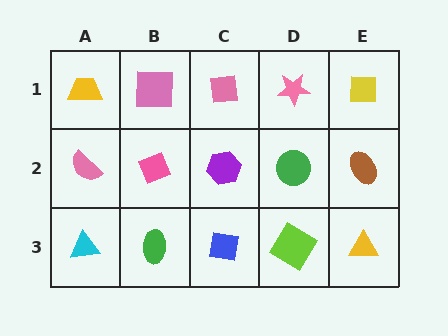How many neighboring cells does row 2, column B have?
4.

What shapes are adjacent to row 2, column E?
A yellow square (row 1, column E), a yellow triangle (row 3, column E), a green circle (row 2, column D).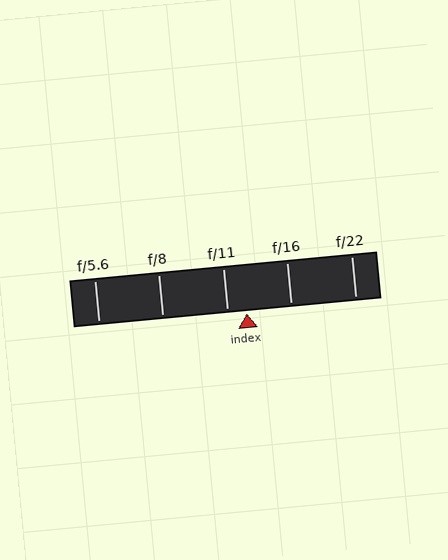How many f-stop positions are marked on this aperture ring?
There are 5 f-stop positions marked.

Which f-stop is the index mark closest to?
The index mark is closest to f/11.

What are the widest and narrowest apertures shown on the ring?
The widest aperture shown is f/5.6 and the narrowest is f/22.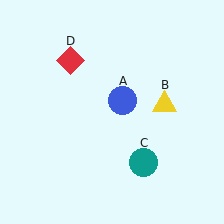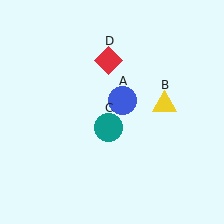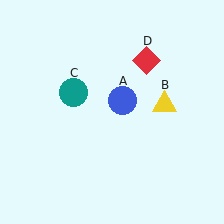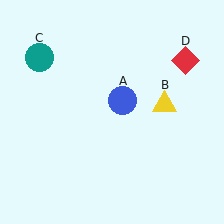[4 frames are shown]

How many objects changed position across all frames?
2 objects changed position: teal circle (object C), red diamond (object D).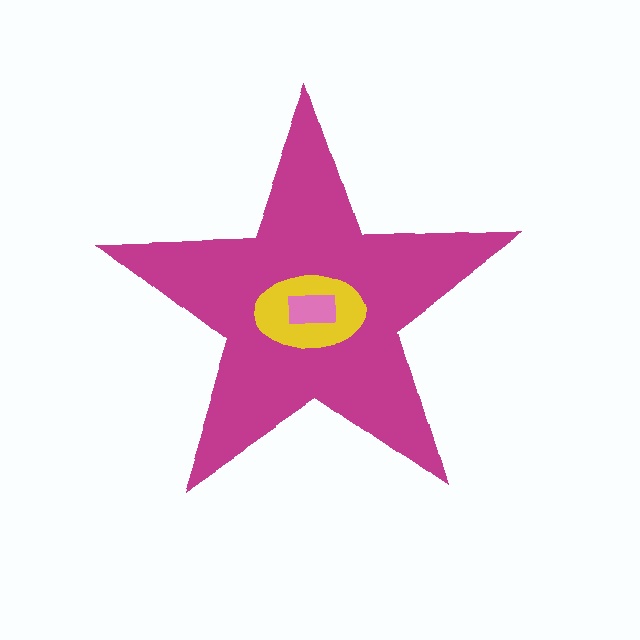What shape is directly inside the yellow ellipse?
The pink rectangle.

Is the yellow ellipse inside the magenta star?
Yes.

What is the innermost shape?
The pink rectangle.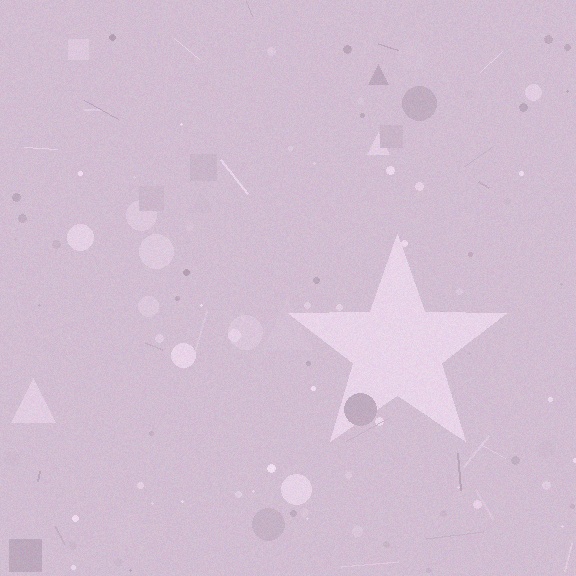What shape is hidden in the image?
A star is hidden in the image.